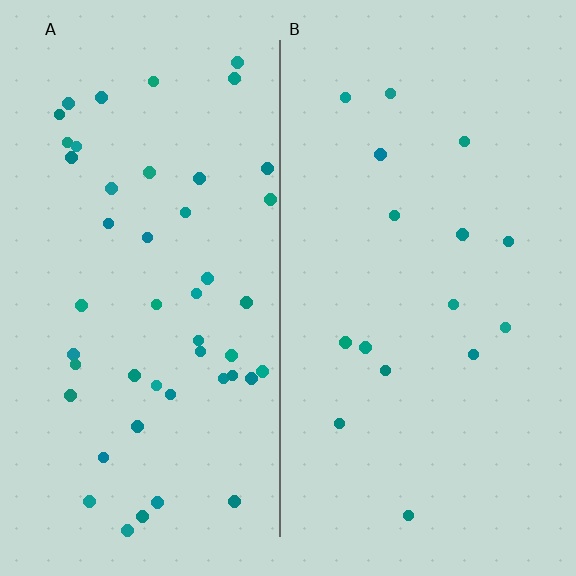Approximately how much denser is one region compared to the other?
Approximately 3.0× — region A over region B.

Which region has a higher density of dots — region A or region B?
A (the left).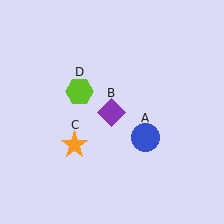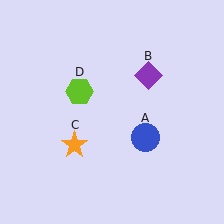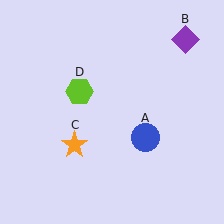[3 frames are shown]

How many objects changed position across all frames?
1 object changed position: purple diamond (object B).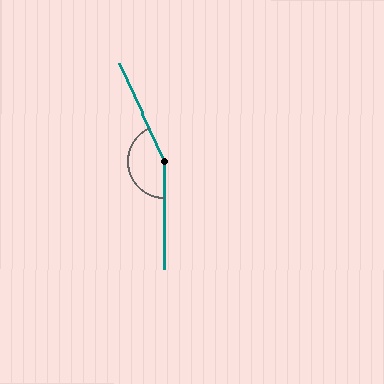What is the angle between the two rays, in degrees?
Approximately 155 degrees.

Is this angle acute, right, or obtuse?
It is obtuse.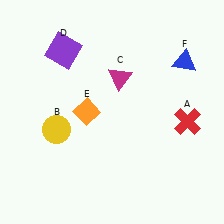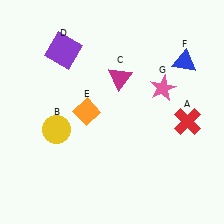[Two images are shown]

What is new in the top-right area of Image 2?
A pink star (G) was added in the top-right area of Image 2.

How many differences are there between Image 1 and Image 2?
There is 1 difference between the two images.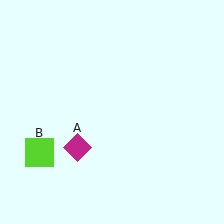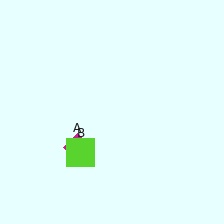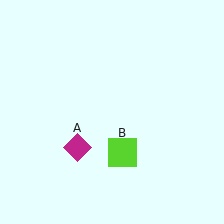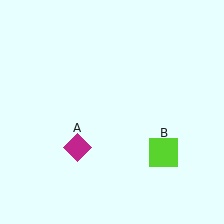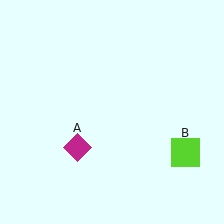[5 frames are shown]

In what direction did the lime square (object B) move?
The lime square (object B) moved right.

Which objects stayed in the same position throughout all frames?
Magenta diamond (object A) remained stationary.